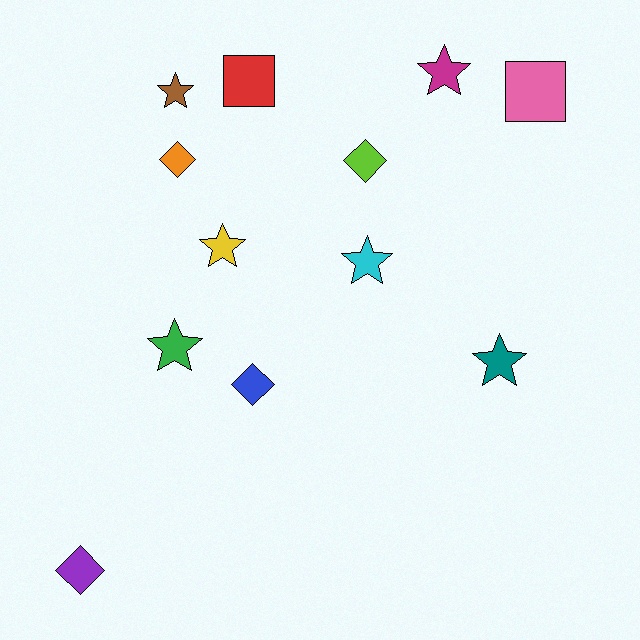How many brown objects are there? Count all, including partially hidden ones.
There is 1 brown object.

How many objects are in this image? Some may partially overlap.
There are 12 objects.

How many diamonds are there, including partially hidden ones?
There are 4 diamonds.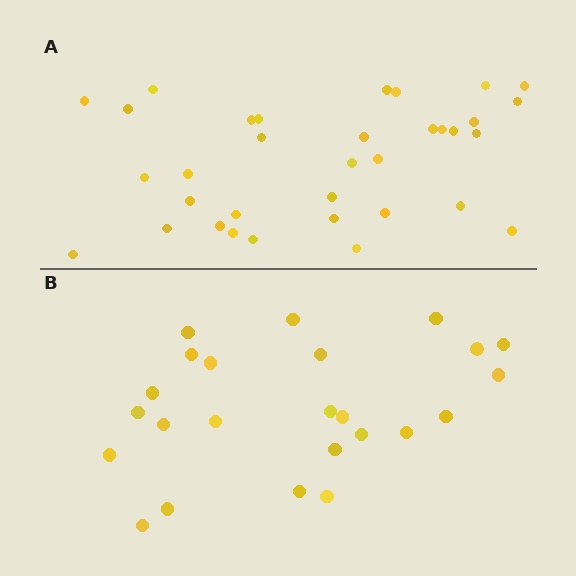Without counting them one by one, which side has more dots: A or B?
Region A (the top region) has more dots.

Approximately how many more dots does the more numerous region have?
Region A has roughly 10 or so more dots than region B.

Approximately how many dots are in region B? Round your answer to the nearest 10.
About 20 dots. (The exact count is 24, which rounds to 20.)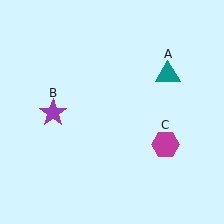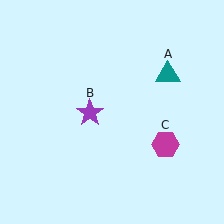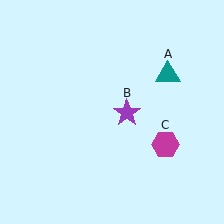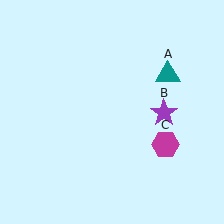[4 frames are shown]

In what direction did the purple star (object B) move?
The purple star (object B) moved right.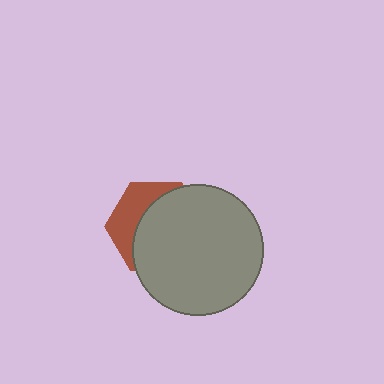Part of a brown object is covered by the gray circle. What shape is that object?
It is a hexagon.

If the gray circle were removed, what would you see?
You would see the complete brown hexagon.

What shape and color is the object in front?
The object in front is a gray circle.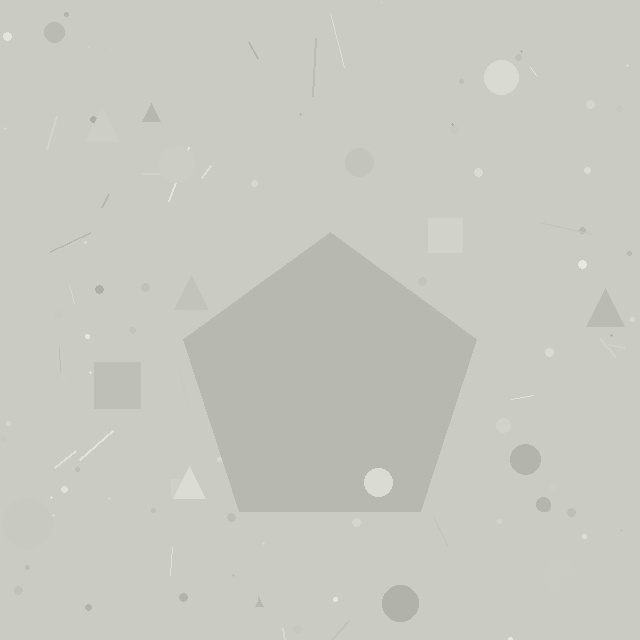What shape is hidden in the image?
A pentagon is hidden in the image.